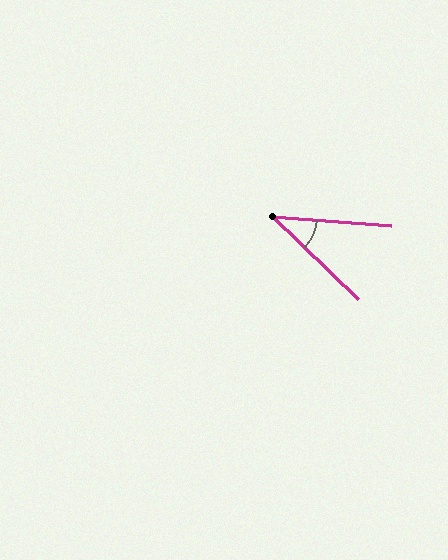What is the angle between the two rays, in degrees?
Approximately 39 degrees.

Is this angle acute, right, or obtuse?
It is acute.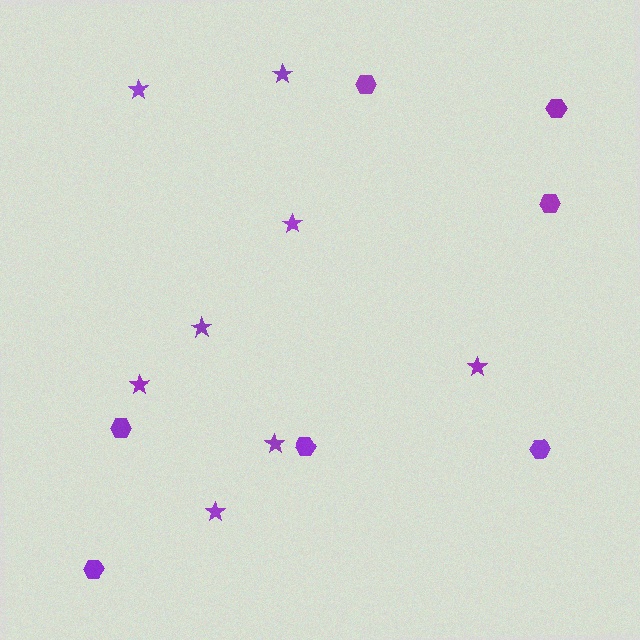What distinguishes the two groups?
There are 2 groups: one group of stars (8) and one group of hexagons (7).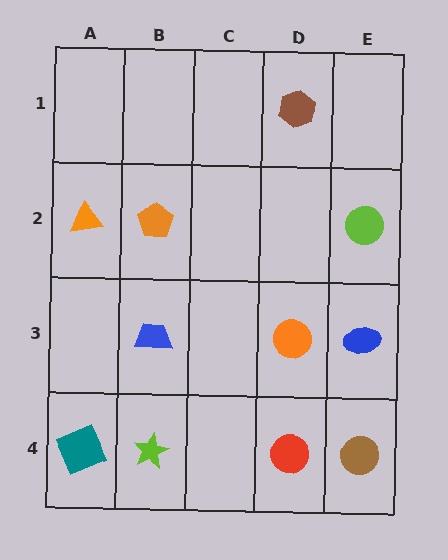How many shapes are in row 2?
3 shapes.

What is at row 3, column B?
A blue trapezoid.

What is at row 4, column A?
A teal square.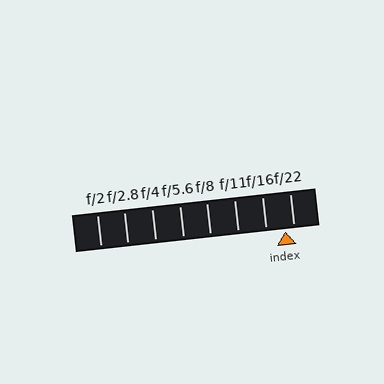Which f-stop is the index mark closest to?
The index mark is closest to f/22.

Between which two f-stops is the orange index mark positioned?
The index mark is between f/16 and f/22.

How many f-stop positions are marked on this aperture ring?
There are 8 f-stop positions marked.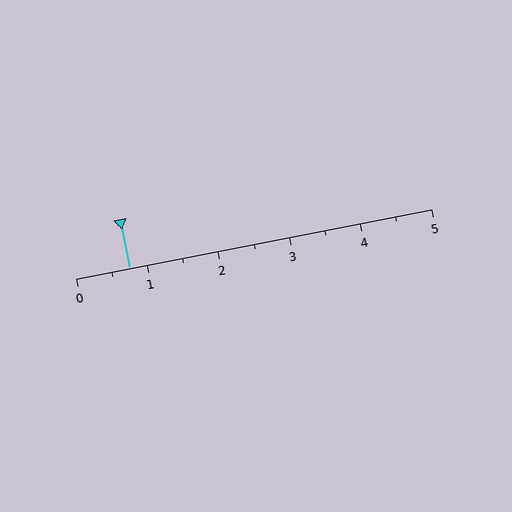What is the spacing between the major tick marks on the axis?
The major ticks are spaced 1 apart.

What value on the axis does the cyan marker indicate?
The marker indicates approximately 0.8.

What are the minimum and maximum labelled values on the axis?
The axis runs from 0 to 5.